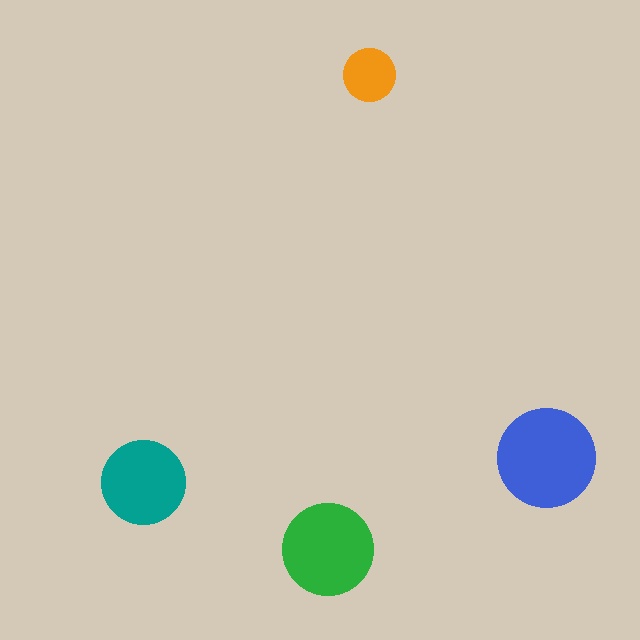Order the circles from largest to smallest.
the blue one, the green one, the teal one, the orange one.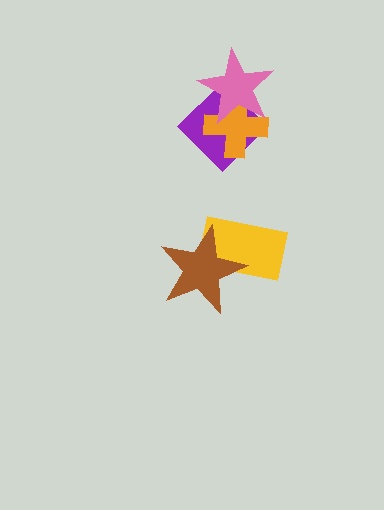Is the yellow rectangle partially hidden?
Yes, it is partially covered by another shape.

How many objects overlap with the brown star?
1 object overlaps with the brown star.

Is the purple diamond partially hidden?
Yes, it is partially covered by another shape.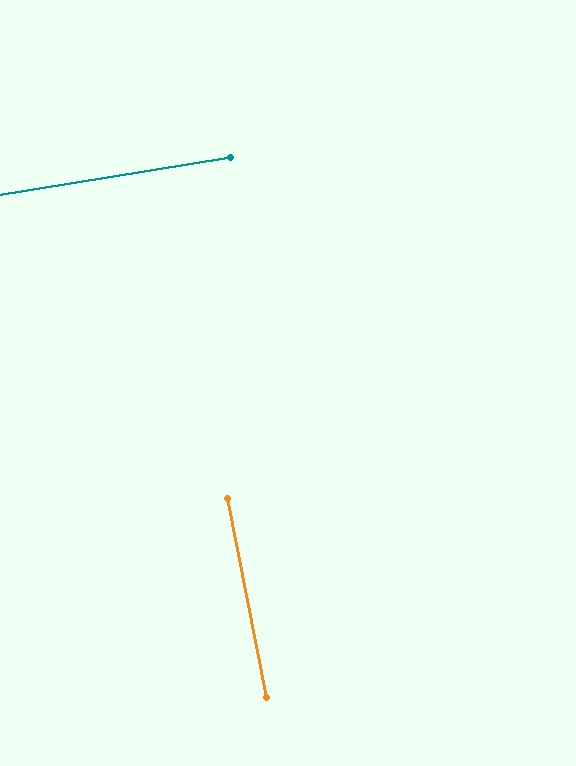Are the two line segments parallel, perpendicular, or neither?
Perpendicular — they meet at approximately 88°.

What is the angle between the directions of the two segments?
Approximately 88 degrees.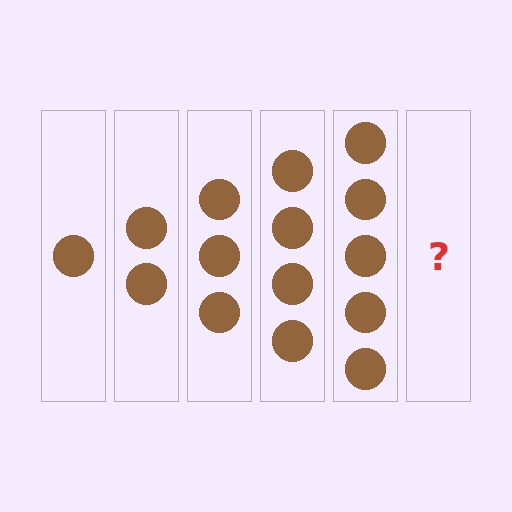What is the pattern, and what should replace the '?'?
The pattern is that each step adds one more circle. The '?' should be 6 circles.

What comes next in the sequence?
The next element should be 6 circles.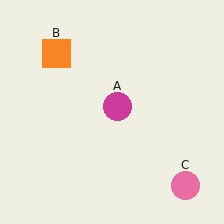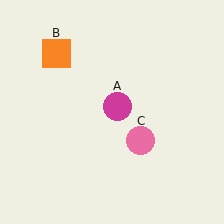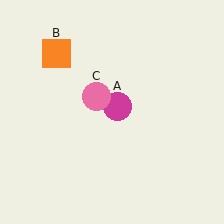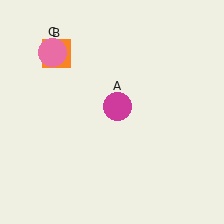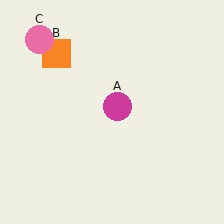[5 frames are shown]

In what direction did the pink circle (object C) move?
The pink circle (object C) moved up and to the left.